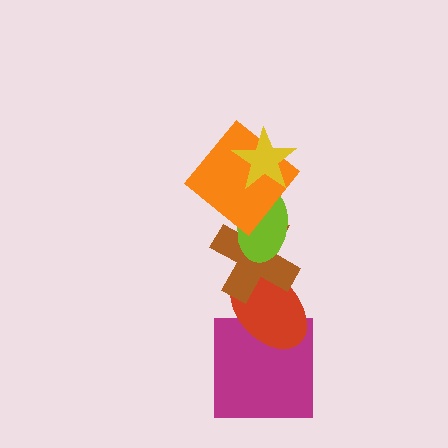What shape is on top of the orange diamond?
The yellow star is on top of the orange diamond.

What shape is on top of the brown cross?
The lime ellipse is on top of the brown cross.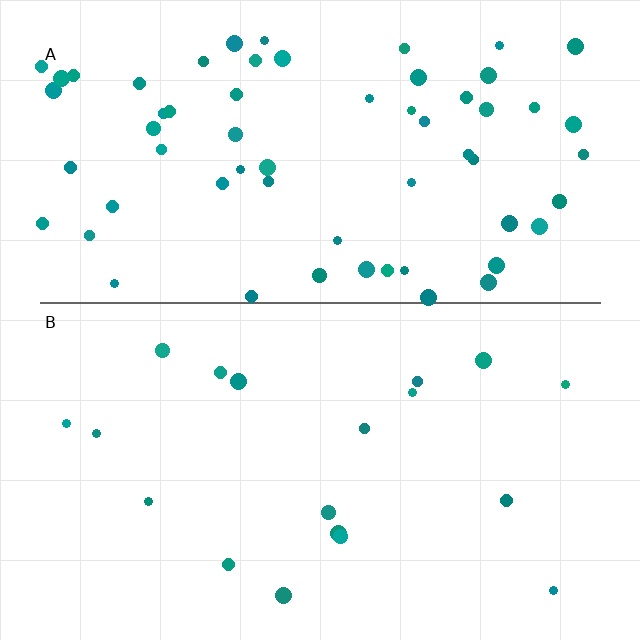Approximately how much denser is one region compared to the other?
Approximately 3.3× — region A over region B.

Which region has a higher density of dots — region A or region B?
A (the top).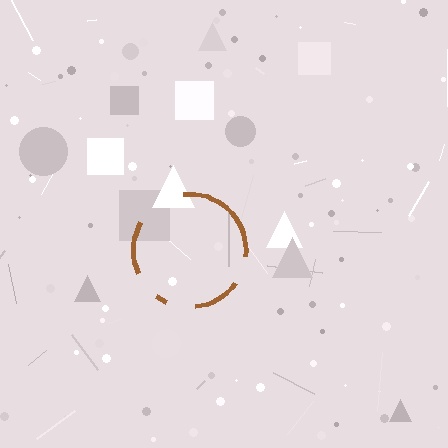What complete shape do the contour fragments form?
The contour fragments form a circle.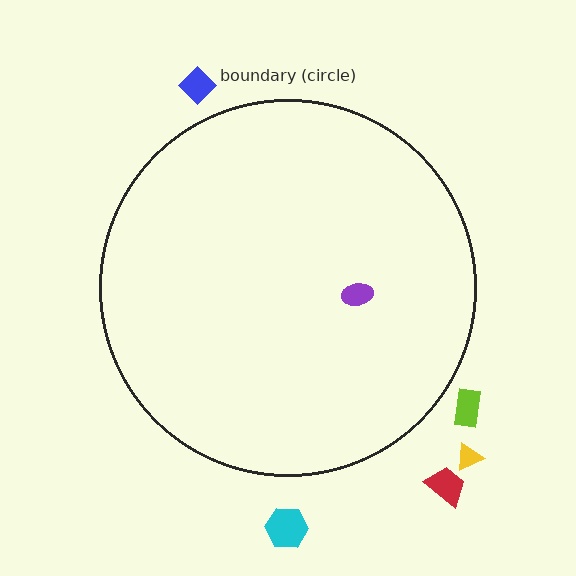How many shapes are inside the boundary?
1 inside, 5 outside.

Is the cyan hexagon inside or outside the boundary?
Outside.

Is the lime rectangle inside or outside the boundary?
Outside.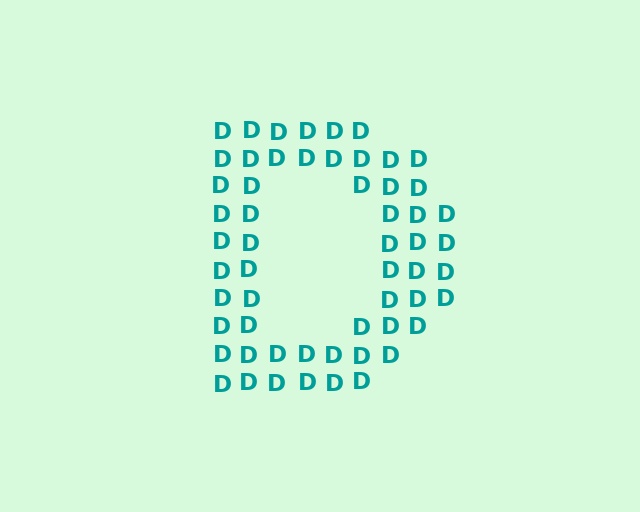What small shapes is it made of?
It is made of small letter D's.